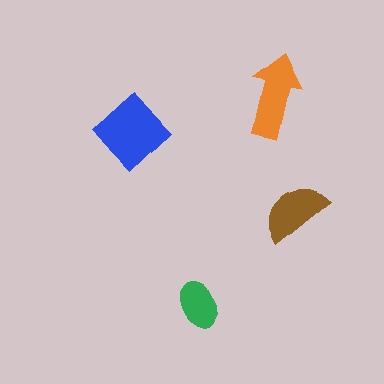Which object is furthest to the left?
The blue diamond is leftmost.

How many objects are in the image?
There are 4 objects in the image.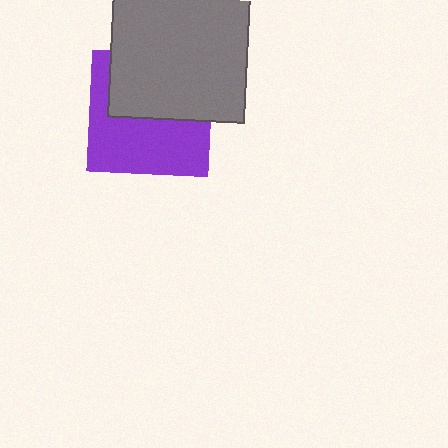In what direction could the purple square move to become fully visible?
The purple square could move down. That would shift it out from behind the gray square entirely.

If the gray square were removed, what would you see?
You would see the complete purple square.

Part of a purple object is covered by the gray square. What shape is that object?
It is a square.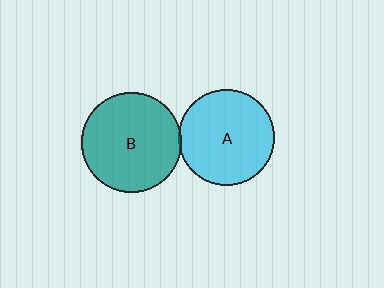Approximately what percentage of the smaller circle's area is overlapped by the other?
Approximately 5%.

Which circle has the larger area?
Circle B (teal).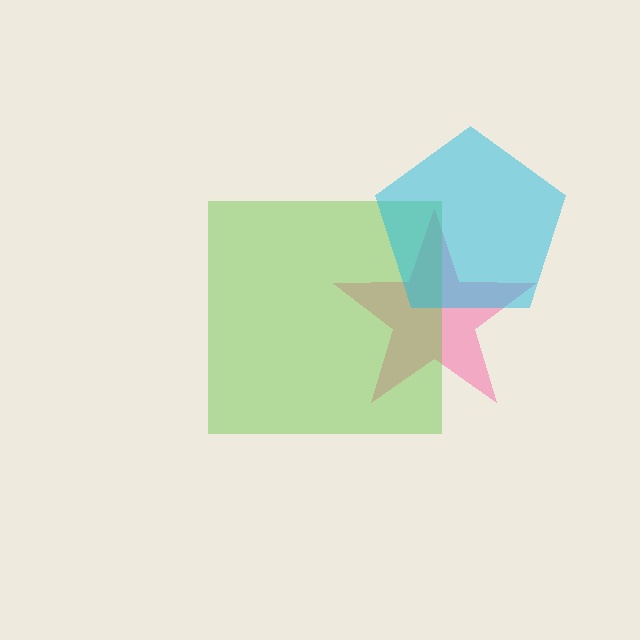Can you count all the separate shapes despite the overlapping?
Yes, there are 3 separate shapes.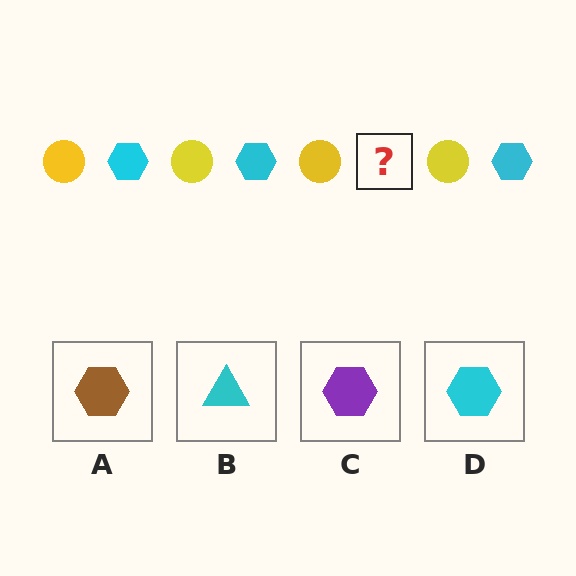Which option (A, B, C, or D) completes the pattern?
D.